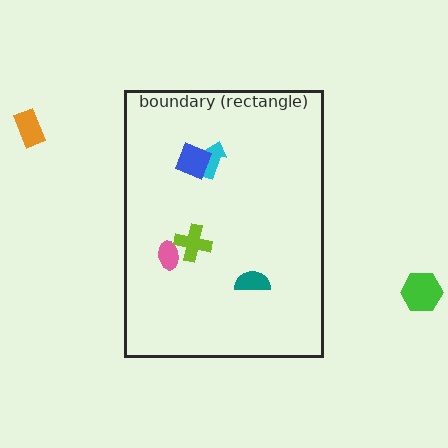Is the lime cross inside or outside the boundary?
Inside.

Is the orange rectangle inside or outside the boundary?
Outside.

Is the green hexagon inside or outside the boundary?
Outside.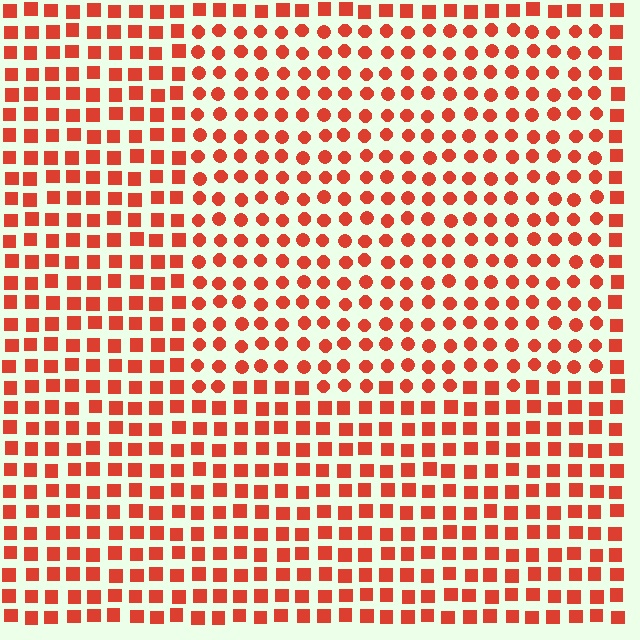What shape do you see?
I see a rectangle.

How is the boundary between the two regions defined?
The boundary is defined by a change in element shape: circles inside vs. squares outside. All elements share the same color and spacing.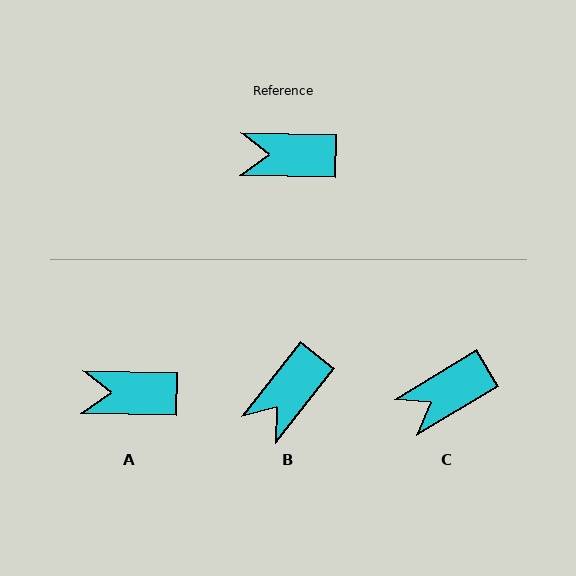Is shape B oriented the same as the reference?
No, it is off by about 53 degrees.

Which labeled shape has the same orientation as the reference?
A.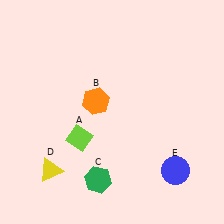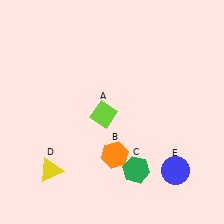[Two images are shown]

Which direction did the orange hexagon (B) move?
The orange hexagon (B) moved down.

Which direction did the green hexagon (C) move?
The green hexagon (C) moved right.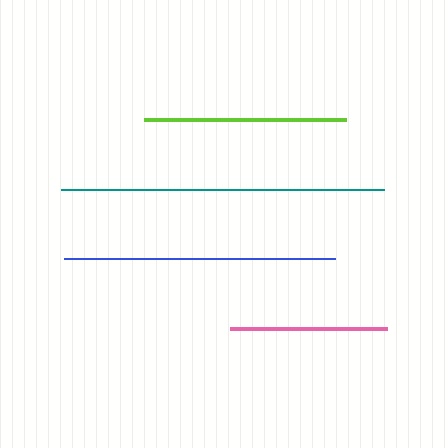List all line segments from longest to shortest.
From longest to shortest: teal, blue, lime, pink.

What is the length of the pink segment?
The pink segment is approximately 157 pixels long.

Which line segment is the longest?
The teal line is the longest at approximately 323 pixels.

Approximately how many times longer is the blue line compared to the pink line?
The blue line is approximately 1.7 times the length of the pink line.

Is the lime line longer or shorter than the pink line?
The lime line is longer than the pink line.